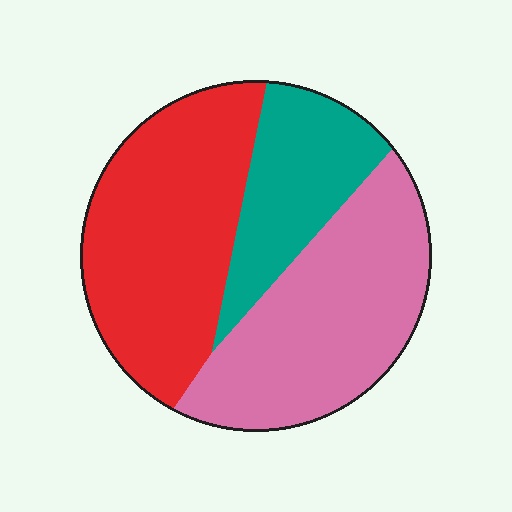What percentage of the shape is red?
Red takes up about two fifths (2/5) of the shape.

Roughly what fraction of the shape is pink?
Pink takes up about three eighths (3/8) of the shape.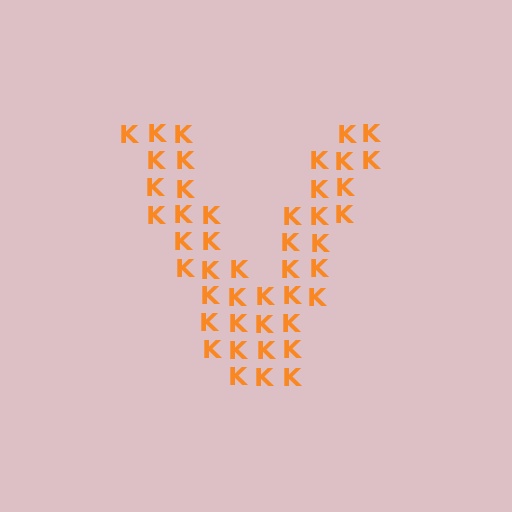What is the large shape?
The large shape is the letter V.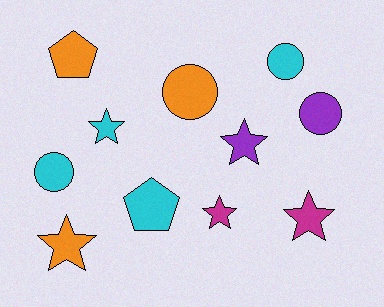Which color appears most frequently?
Cyan, with 4 objects.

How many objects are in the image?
There are 11 objects.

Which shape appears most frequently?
Star, with 5 objects.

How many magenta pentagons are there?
There are no magenta pentagons.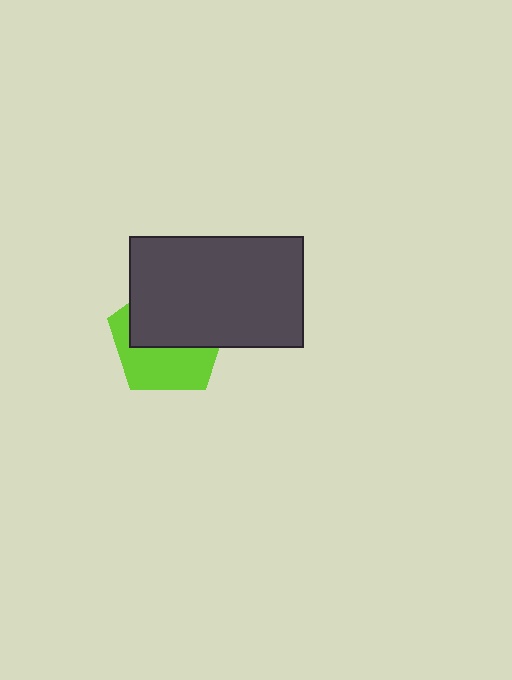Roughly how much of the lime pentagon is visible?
About half of it is visible (roughly 46%).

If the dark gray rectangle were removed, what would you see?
You would see the complete lime pentagon.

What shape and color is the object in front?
The object in front is a dark gray rectangle.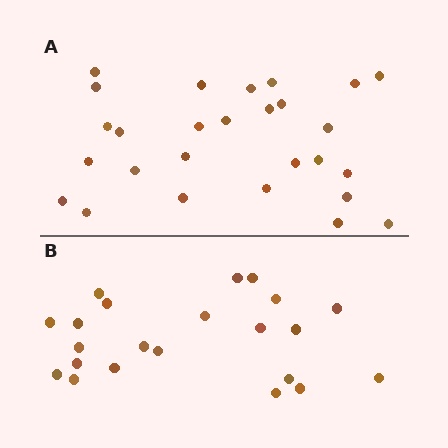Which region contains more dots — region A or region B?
Region A (the top region) has more dots.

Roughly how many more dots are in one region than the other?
Region A has about 5 more dots than region B.